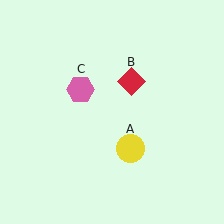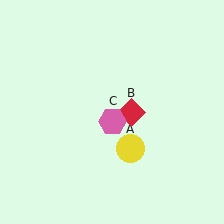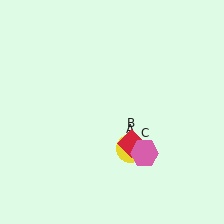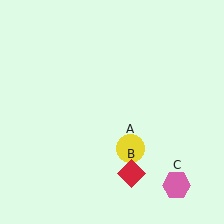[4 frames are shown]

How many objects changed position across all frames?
2 objects changed position: red diamond (object B), pink hexagon (object C).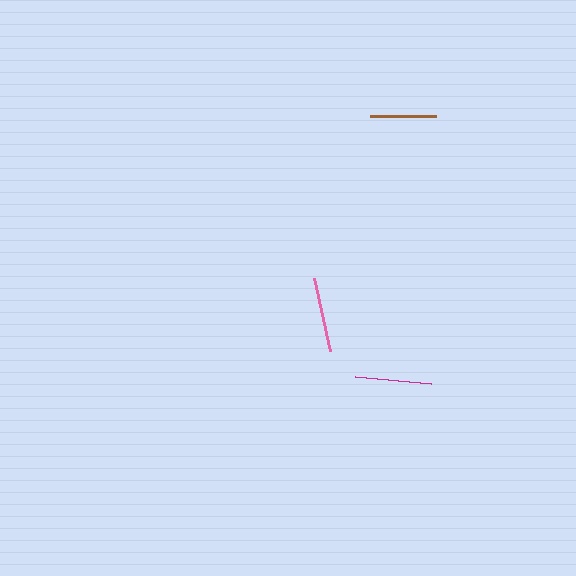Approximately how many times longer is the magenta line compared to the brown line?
The magenta line is approximately 1.2 times the length of the brown line.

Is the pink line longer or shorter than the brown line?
The pink line is longer than the brown line.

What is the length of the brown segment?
The brown segment is approximately 66 pixels long.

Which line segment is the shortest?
The brown line is the shortest at approximately 66 pixels.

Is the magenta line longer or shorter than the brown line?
The magenta line is longer than the brown line.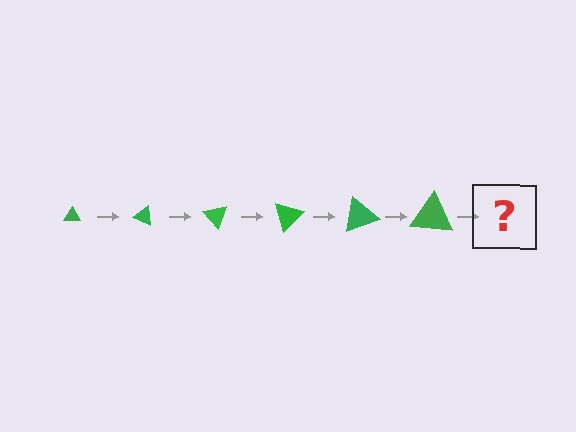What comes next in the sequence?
The next element should be a triangle, larger than the previous one and rotated 150 degrees from the start.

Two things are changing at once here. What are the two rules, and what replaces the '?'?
The two rules are that the triangle grows larger each step and it rotates 25 degrees each step. The '?' should be a triangle, larger than the previous one and rotated 150 degrees from the start.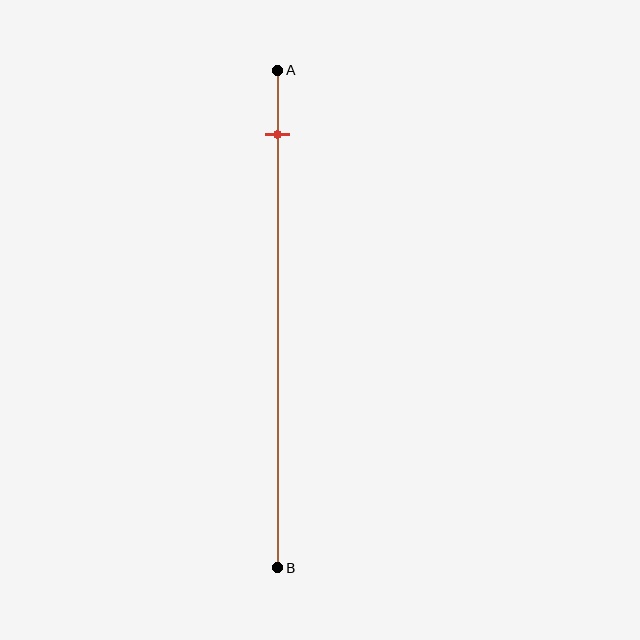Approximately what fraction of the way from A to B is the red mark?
The red mark is approximately 15% of the way from A to B.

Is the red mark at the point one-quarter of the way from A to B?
No, the mark is at about 15% from A, not at the 25% one-quarter point.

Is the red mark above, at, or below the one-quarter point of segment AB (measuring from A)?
The red mark is above the one-quarter point of segment AB.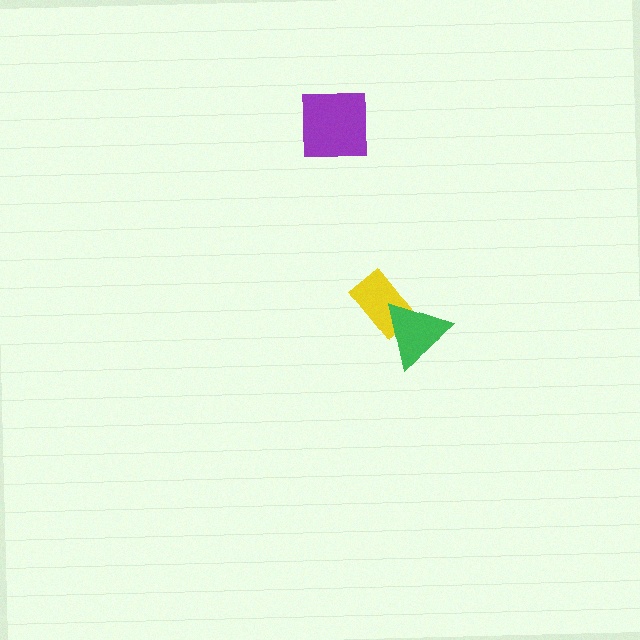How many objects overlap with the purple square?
0 objects overlap with the purple square.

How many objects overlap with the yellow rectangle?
1 object overlaps with the yellow rectangle.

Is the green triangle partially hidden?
No, no other shape covers it.